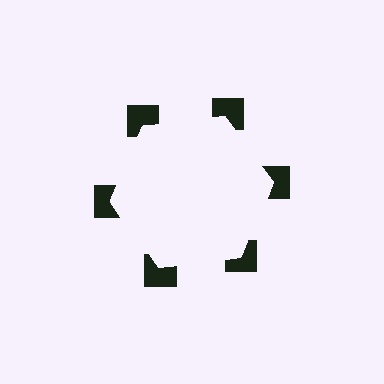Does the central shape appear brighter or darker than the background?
It typically appears slightly brighter than the background, even though no actual brightness change is drawn.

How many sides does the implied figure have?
6 sides.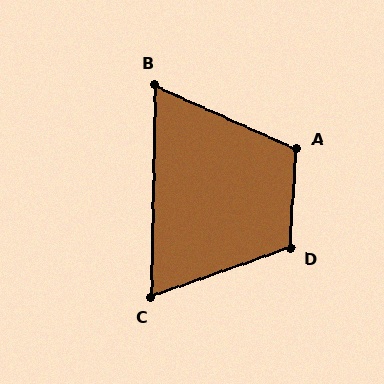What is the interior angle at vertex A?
Approximately 111 degrees (obtuse).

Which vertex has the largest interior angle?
D, at approximately 113 degrees.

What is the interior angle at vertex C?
Approximately 69 degrees (acute).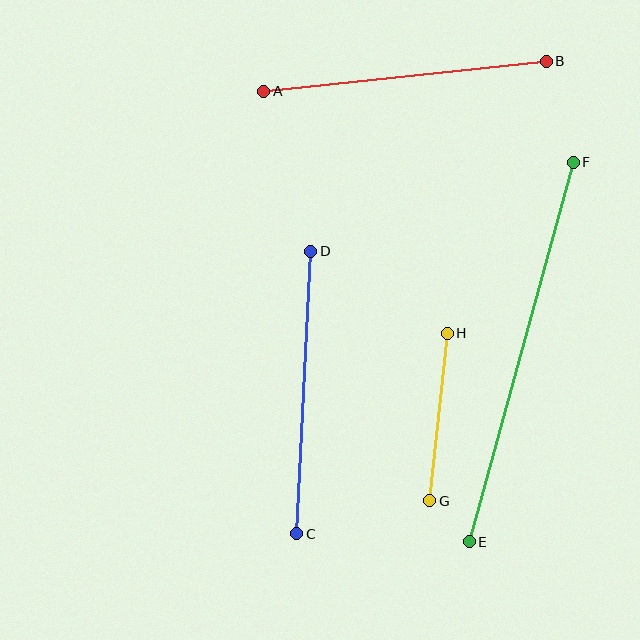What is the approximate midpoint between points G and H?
The midpoint is at approximately (438, 417) pixels.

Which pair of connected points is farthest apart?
Points E and F are farthest apart.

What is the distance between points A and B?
The distance is approximately 284 pixels.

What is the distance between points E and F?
The distance is approximately 393 pixels.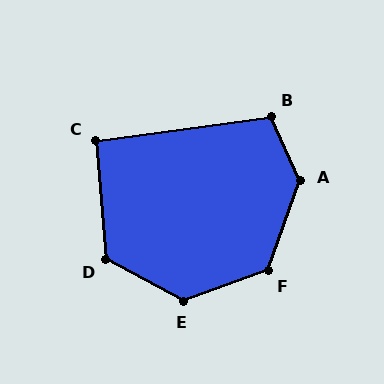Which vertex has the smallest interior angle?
C, at approximately 93 degrees.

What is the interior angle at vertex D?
Approximately 123 degrees (obtuse).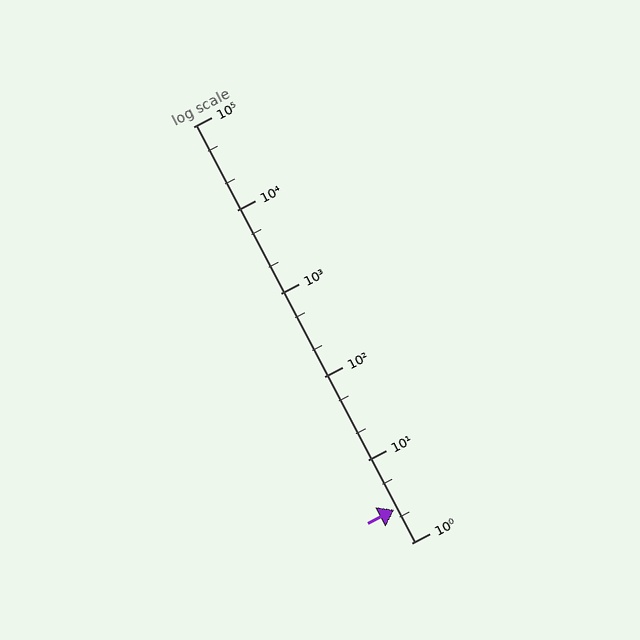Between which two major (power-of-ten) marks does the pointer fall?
The pointer is between 1 and 10.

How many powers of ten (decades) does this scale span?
The scale spans 5 decades, from 1 to 100000.